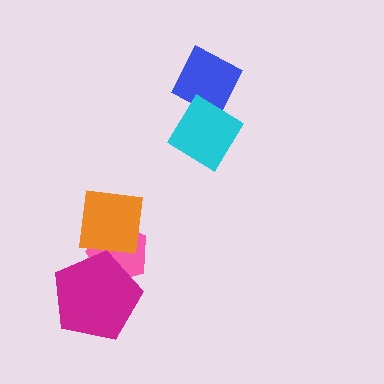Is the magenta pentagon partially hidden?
No, no other shape covers it.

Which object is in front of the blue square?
The cyan diamond is in front of the blue square.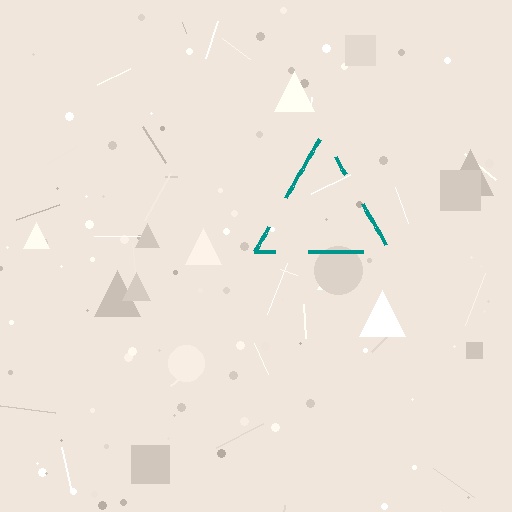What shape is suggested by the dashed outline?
The dashed outline suggests a triangle.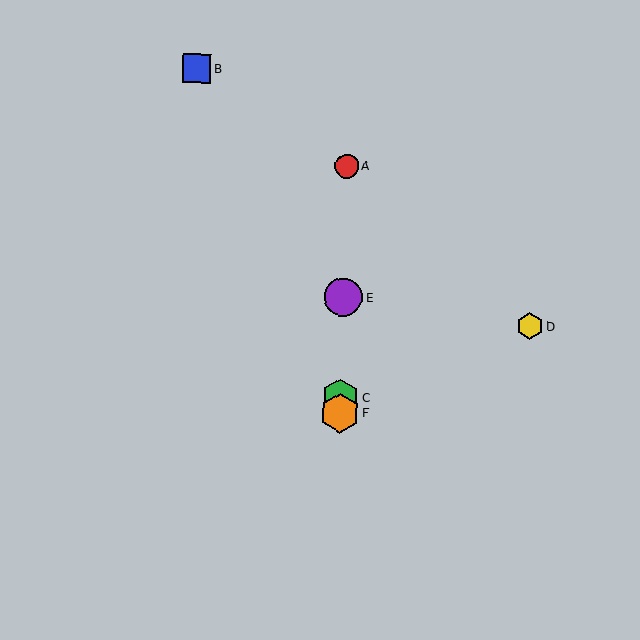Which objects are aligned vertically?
Objects A, C, E, F are aligned vertically.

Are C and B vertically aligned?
No, C is at x≈340 and B is at x≈197.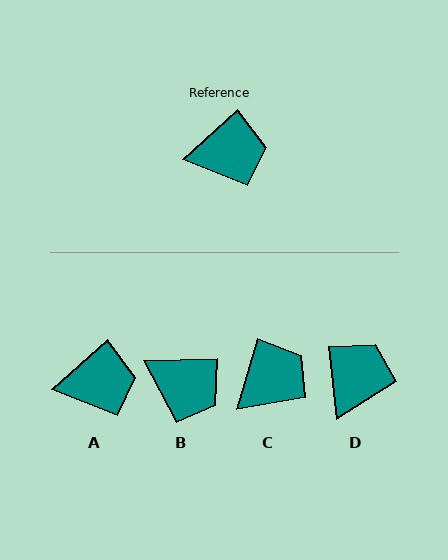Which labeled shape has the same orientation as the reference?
A.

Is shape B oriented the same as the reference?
No, it is off by about 40 degrees.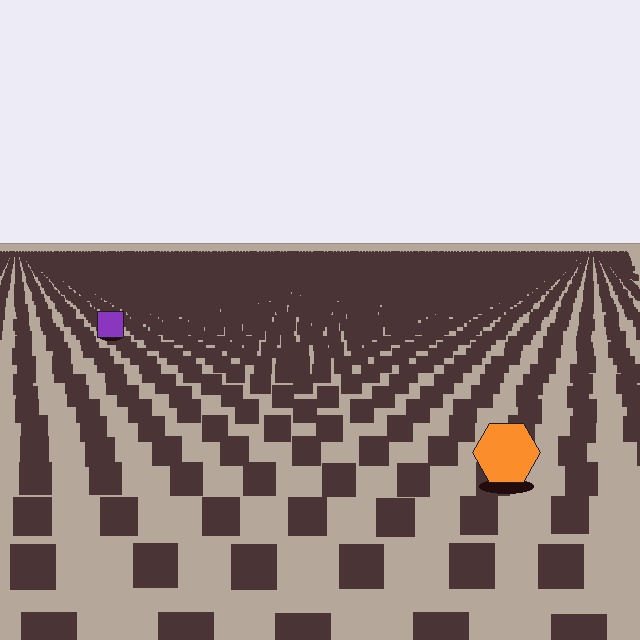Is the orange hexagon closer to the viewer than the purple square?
Yes. The orange hexagon is closer — you can tell from the texture gradient: the ground texture is coarser near it.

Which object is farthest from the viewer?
The purple square is farthest from the viewer. It appears smaller and the ground texture around it is denser.